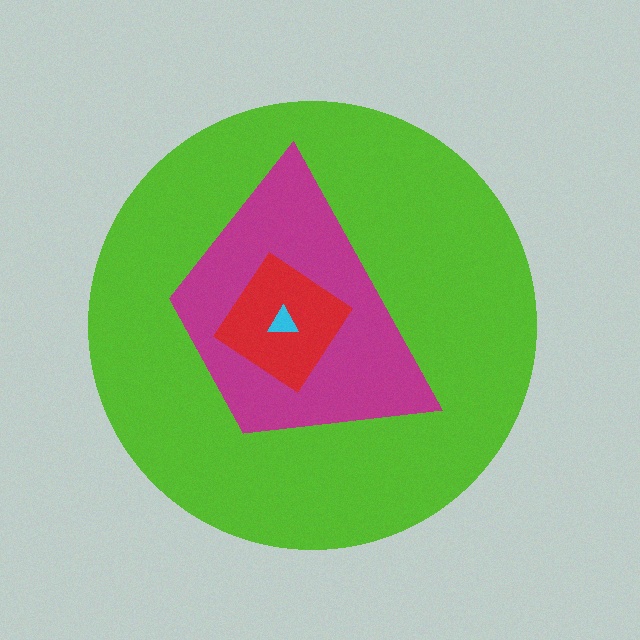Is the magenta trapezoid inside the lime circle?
Yes.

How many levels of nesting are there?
4.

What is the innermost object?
The cyan triangle.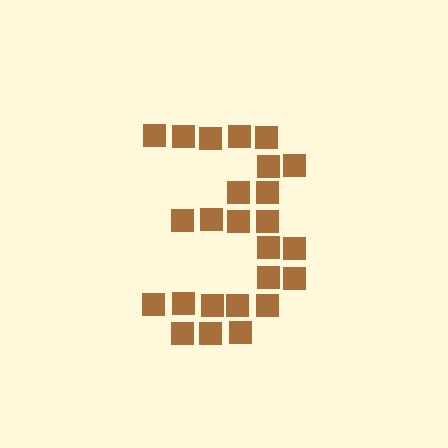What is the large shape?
The large shape is the digit 3.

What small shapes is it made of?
It is made of small squares.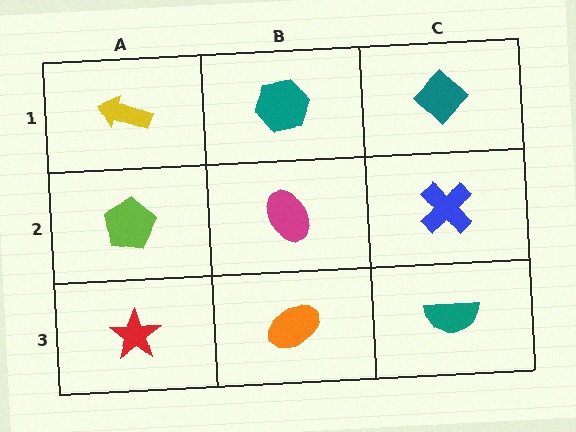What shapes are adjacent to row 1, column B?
A magenta ellipse (row 2, column B), a yellow arrow (row 1, column A), a teal diamond (row 1, column C).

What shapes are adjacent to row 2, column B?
A teal hexagon (row 1, column B), an orange ellipse (row 3, column B), a lime pentagon (row 2, column A), a blue cross (row 2, column C).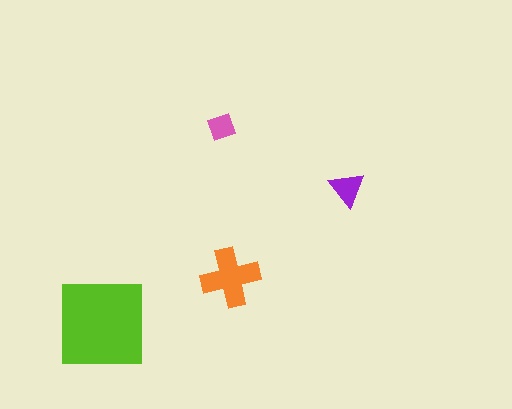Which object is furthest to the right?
The purple triangle is rightmost.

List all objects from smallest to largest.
The pink diamond, the purple triangle, the orange cross, the lime square.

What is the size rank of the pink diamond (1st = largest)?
4th.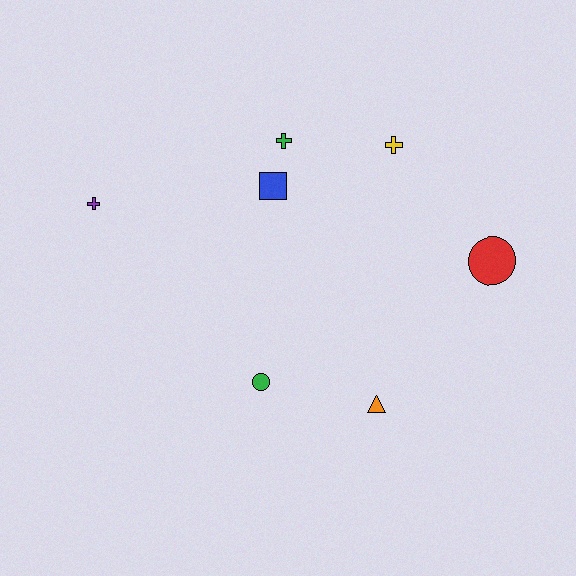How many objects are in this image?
There are 7 objects.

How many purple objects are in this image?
There is 1 purple object.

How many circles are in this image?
There are 2 circles.